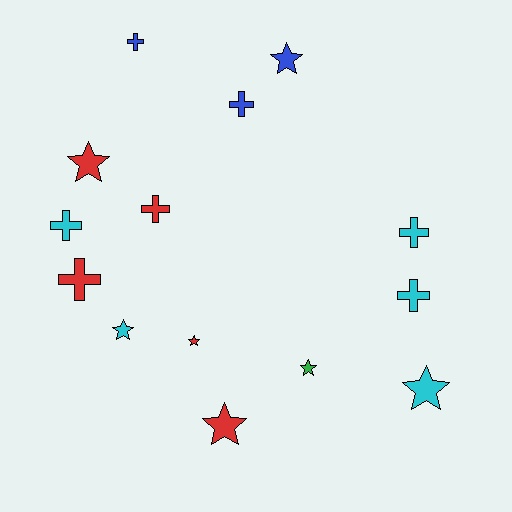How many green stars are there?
There is 1 green star.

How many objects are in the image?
There are 14 objects.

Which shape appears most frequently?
Cross, with 7 objects.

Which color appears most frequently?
Red, with 5 objects.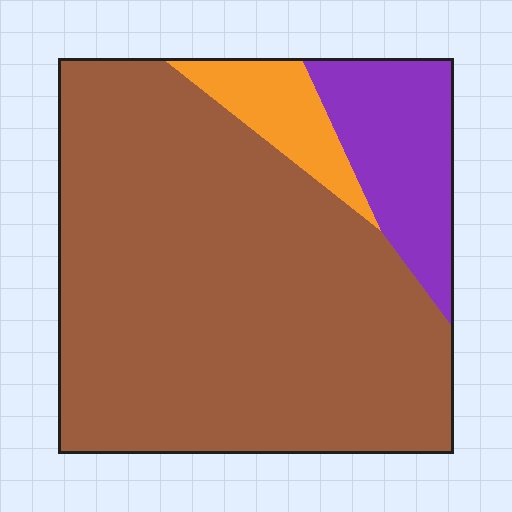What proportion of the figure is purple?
Purple takes up about one sixth (1/6) of the figure.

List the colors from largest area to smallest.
From largest to smallest: brown, purple, orange.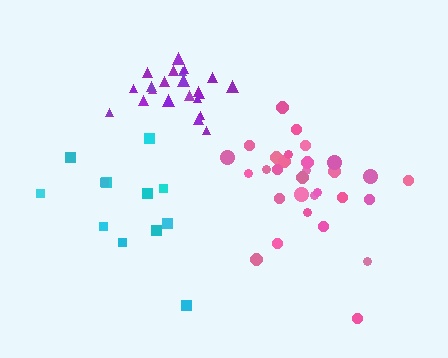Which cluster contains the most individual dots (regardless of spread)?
Pink (30).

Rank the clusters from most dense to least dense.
purple, pink, cyan.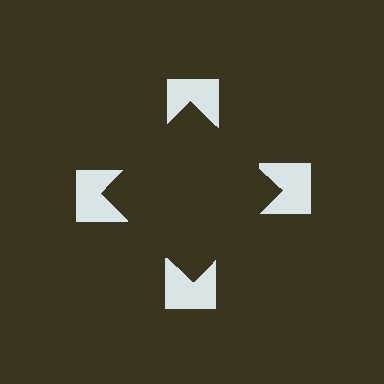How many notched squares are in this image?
There are 4 — one at each vertex of the illusory square.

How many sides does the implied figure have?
4 sides.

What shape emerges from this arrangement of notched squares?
An illusory square — its edges are inferred from the aligned wedge cuts in the notched squares, not physically drawn.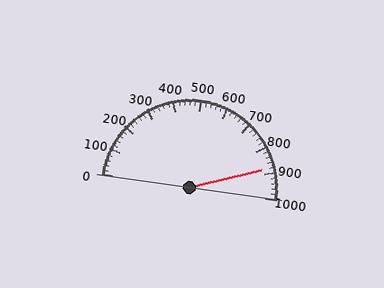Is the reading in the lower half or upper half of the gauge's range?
The reading is in the upper half of the range (0 to 1000).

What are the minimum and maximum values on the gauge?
The gauge ranges from 0 to 1000.